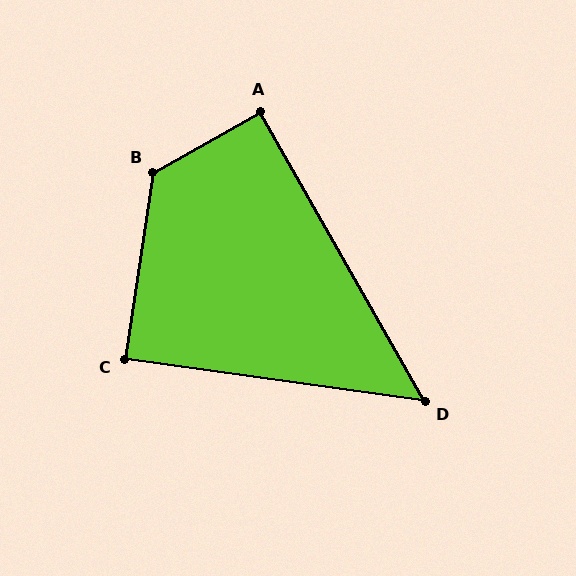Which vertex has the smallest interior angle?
D, at approximately 52 degrees.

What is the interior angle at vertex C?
Approximately 90 degrees (approximately right).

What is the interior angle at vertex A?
Approximately 90 degrees (approximately right).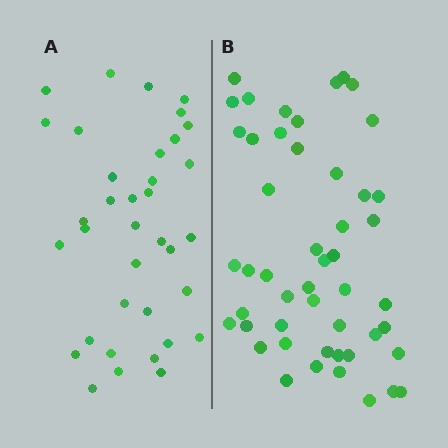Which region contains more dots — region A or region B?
Region B (the right region) has more dots.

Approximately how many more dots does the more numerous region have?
Region B has approximately 15 more dots than region A.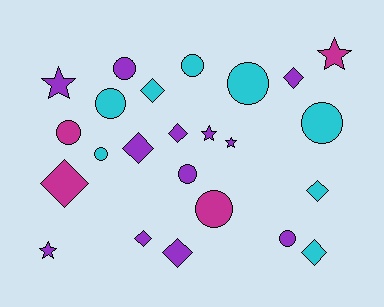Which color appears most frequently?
Purple, with 12 objects.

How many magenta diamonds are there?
There is 1 magenta diamond.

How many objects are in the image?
There are 24 objects.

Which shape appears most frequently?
Circle, with 10 objects.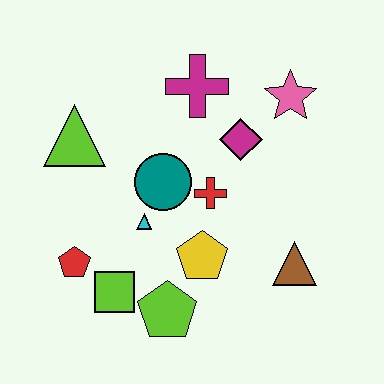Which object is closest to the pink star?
The magenta diamond is closest to the pink star.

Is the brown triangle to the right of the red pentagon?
Yes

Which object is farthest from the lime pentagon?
The pink star is farthest from the lime pentagon.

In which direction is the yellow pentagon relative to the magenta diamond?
The yellow pentagon is below the magenta diamond.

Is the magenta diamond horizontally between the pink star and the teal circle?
Yes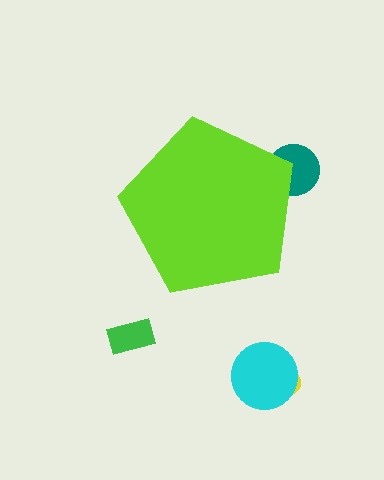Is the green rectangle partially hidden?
No, the green rectangle is fully visible.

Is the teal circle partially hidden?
Yes, the teal circle is partially hidden behind the lime pentagon.